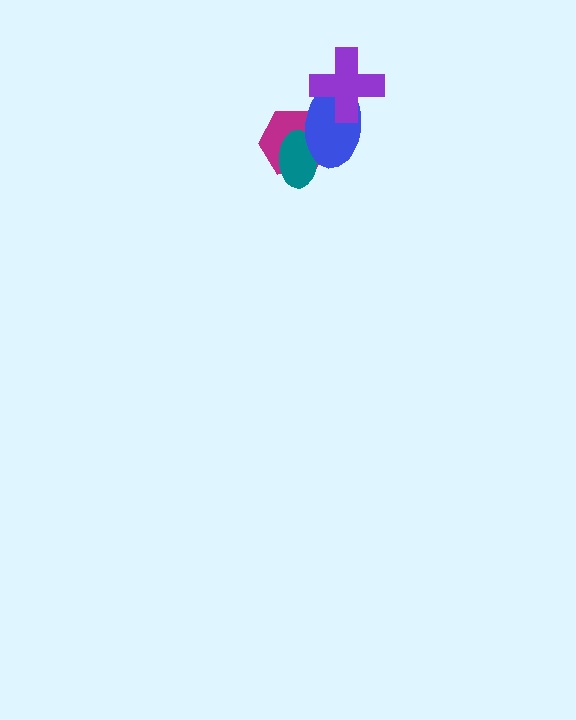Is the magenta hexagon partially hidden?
Yes, it is partially covered by another shape.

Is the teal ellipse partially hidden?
Yes, it is partially covered by another shape.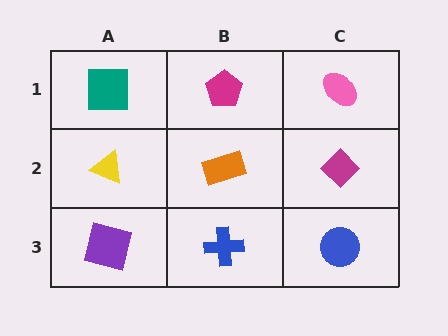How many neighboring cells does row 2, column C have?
3.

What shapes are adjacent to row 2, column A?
A teal square (row 1, column A), a purple square (row 3, column A), an orange rectangle (row 2, column B).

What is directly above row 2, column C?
A pink ellipse.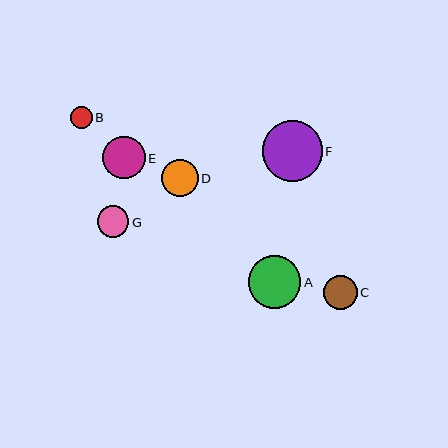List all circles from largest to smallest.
From largest to smallest: F, A, E, D, C, G, B.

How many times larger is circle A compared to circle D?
Circle A is approximately 1.4 times the size of circle D.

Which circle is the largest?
Circle F is the largest with a size of approximately 60 pixels.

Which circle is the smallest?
Circle B is the smallest with a size of approximately 22 pixels.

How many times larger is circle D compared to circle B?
Circle D is approximately 1.7 times the size of circle B.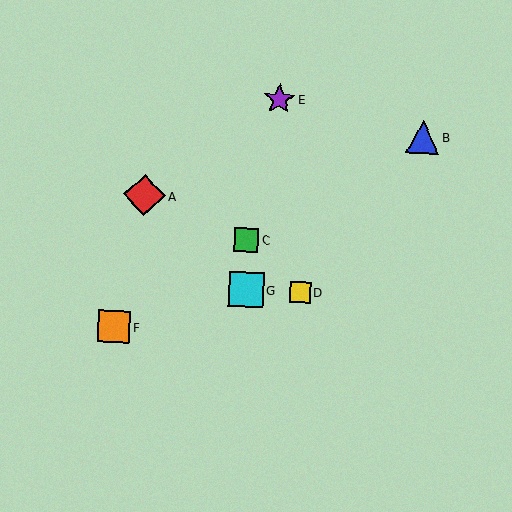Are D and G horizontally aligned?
Yes, both are at y≈292.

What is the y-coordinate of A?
Object A is at y≈195.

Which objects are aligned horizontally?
Objects D, G are aligned horizontally.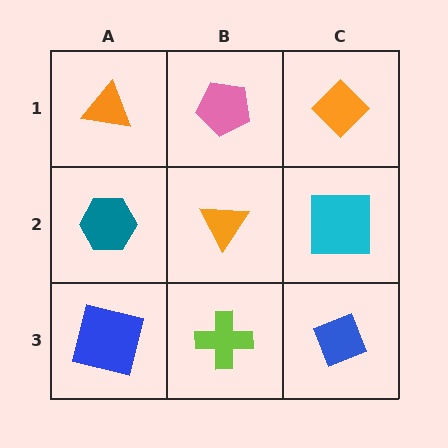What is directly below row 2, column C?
A blue diamond.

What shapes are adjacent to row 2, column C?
An orange diamond (row 1, column C), a blue diamond (row 3, column C), an orange triangle (row 2, column B).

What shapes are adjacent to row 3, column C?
A cyan square (row 2, column C), a lime cross (row 3, column B).